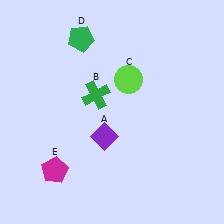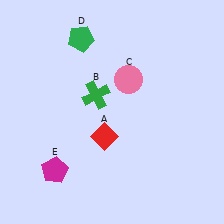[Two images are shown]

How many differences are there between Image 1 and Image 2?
There are 2 differences between the two images.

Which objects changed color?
A changed from purple to red. C changed from lime to pink.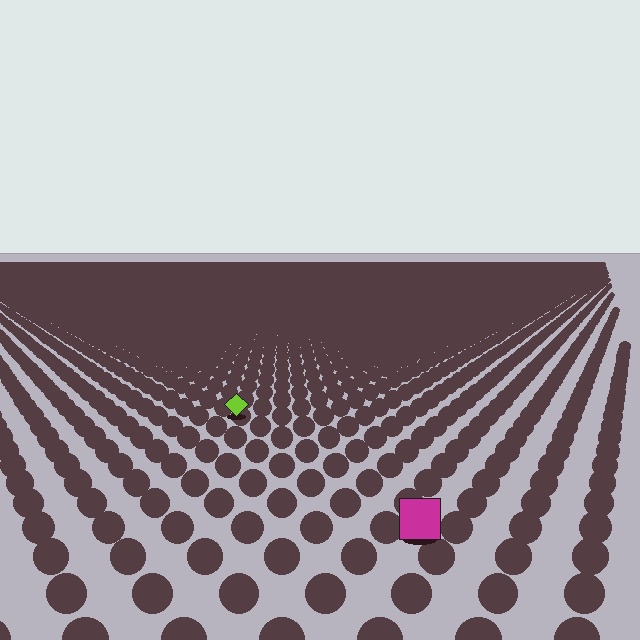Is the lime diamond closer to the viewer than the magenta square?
No. The magenta square is closer — you can tell from the texture gradient: the ground texture is coarser near it.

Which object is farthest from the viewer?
The lime diamond is farthest from the viewer. It appears smaller and the ground texture around it is denser.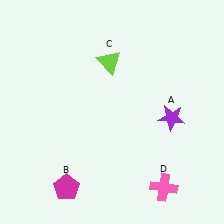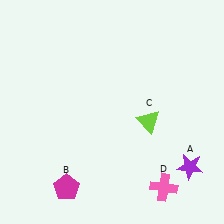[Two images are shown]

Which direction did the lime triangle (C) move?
The lime triangle (C) moved down.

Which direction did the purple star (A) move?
The purple star (A) moved down.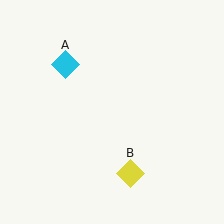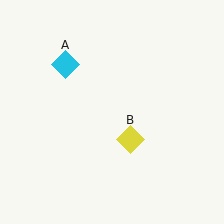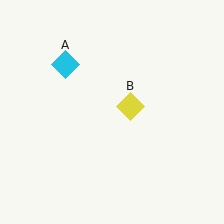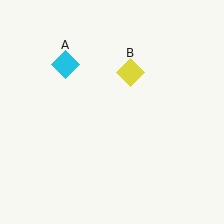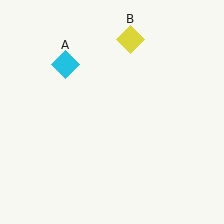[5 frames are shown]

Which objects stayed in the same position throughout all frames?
Cyan diamond (object A) remained stationary.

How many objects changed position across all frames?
1 object changed position: yellow diamond (object B).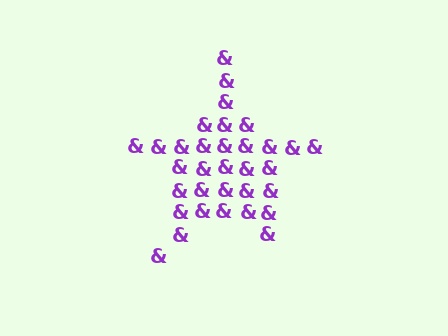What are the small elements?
The small elements are ampersands.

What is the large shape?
The large shape is a star.